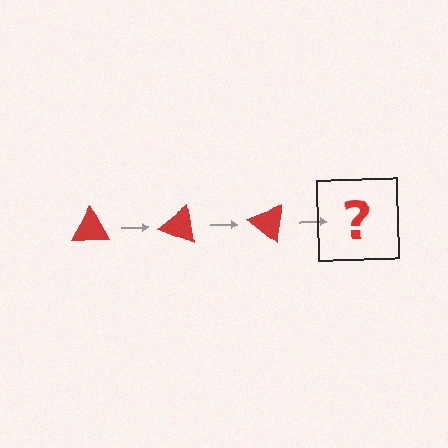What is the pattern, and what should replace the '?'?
The pattern is that the triangle rotates 20 degrees each step. The '?' should be a red triangle rotated 60 degrees.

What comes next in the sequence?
The next element should be a red triangle rotated 60 degrees.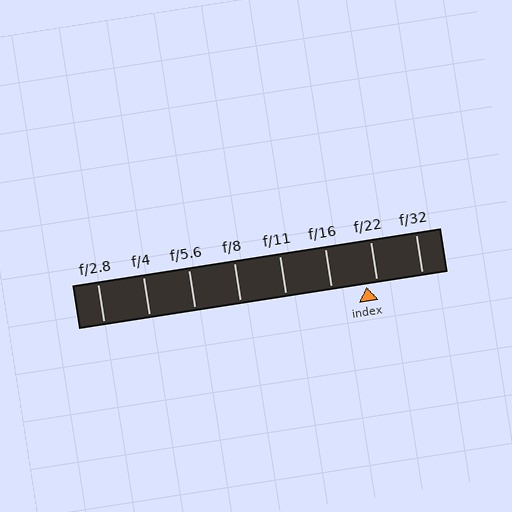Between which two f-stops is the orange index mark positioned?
The index mark is between f/16 and f/22.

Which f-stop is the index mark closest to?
The index mark is closest to f/22.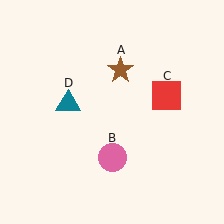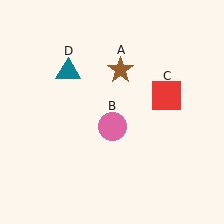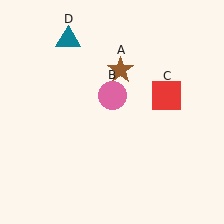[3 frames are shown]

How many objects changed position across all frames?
2 objects changed position: pink circle (object B), teal triangle (object D).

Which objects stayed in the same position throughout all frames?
Brown star (object A) and red square (object C) remained stationary.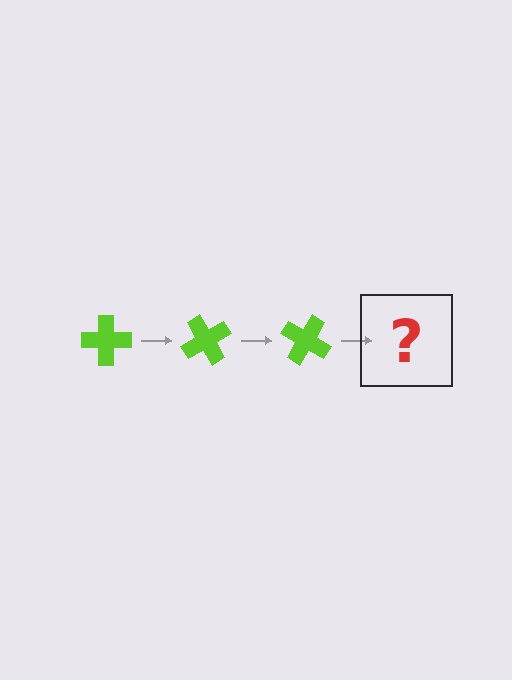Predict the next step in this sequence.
The next step is a lime cross rotated 180 degrees.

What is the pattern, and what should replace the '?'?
The pattern is that the cross rotates 60 degrees each step. The '?' should be a lime cross rotated 180 degrees.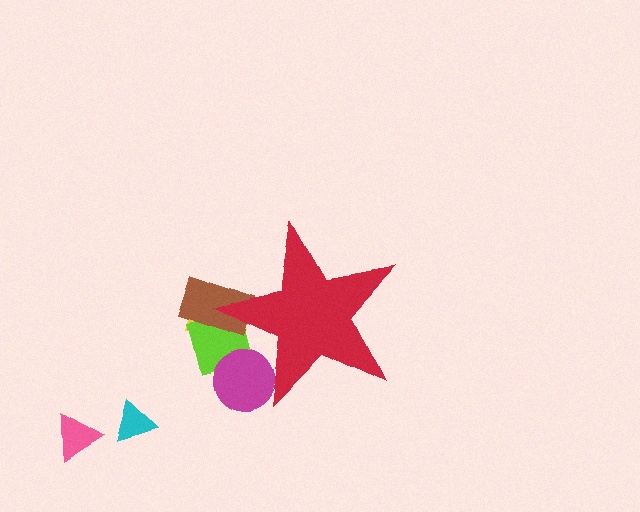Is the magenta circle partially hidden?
Yes, the magenta circle is partially hidden behind the red star.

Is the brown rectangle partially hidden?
Yes, the brown rectangle is partially hidden behind the red star.